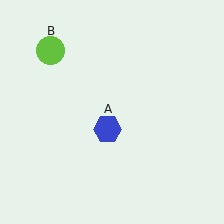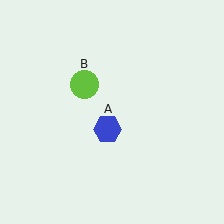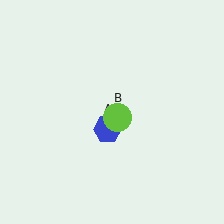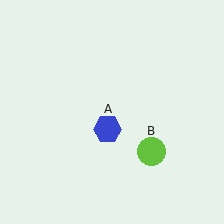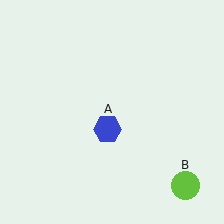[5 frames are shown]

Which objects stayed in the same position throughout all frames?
Blue hexagon (object A) remained stationary.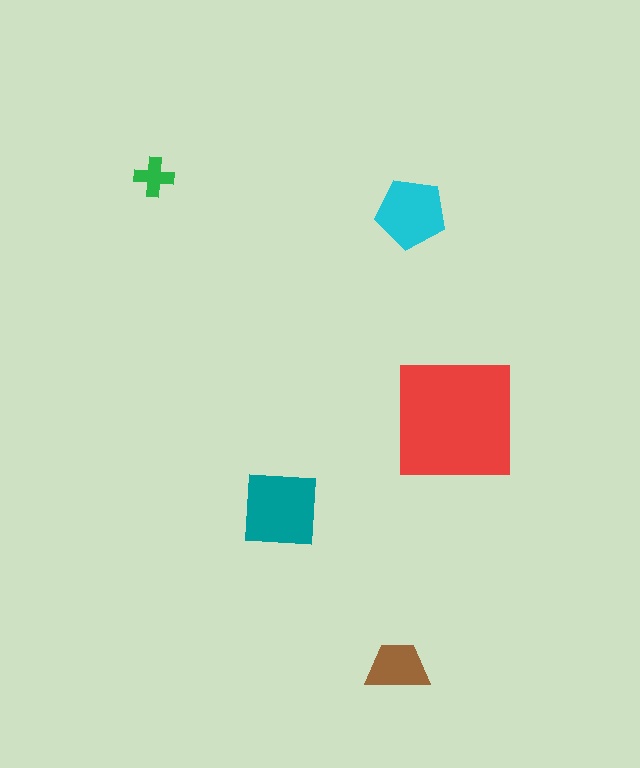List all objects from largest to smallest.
The red square, the teal square, the cyan pentagon, the brown trapezoid, the green cross.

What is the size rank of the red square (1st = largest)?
1st.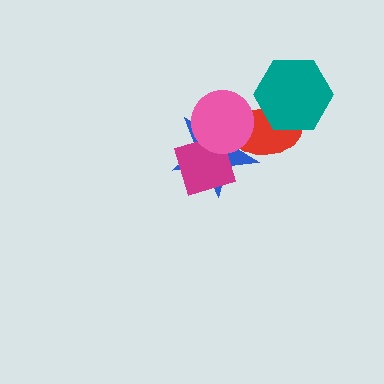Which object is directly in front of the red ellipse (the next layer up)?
The pink circle is directly in front of the red ellipse.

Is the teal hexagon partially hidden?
No, no other shape covers it.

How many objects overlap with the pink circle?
3 objects overlap with the pink circle.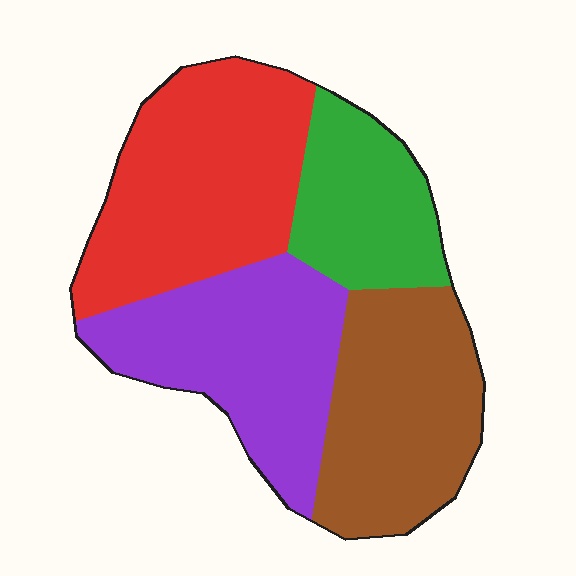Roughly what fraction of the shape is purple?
Purple covers about 25% of the shape.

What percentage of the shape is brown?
Brown covers around 25% of the shape.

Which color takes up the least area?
Green, at roughly 15%.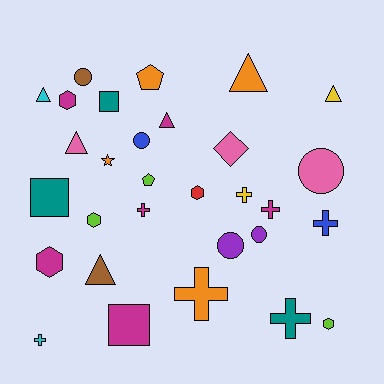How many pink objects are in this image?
There are 3 pink objects.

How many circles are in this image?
There are 5 circles.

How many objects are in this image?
There are 30 objects.